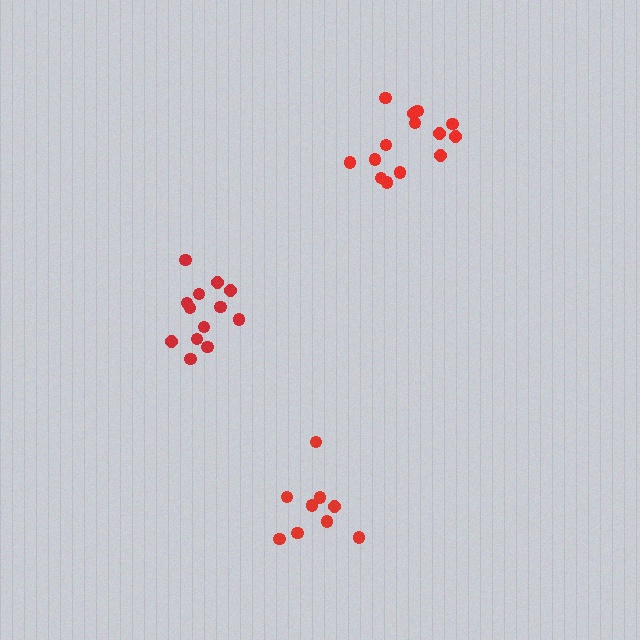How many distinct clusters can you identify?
There are 3 distinct clusters.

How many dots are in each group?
Group 1: 14 dots, Group 2: 13 dots, Group 3: 9 dots (36 total).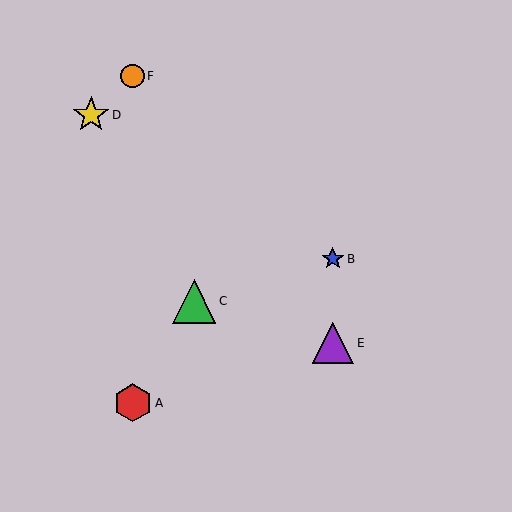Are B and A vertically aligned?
No, B is at x≈333 and A is at x≈133.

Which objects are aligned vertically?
Objects B, E are aligned vertically.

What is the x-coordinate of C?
Object C is at x≈194.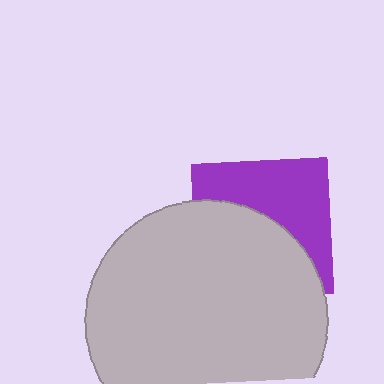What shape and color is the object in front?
The object in front is a light gray circle.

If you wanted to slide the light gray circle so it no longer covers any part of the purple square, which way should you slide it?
Slide it down — that is the most direct way to separate the two shapes.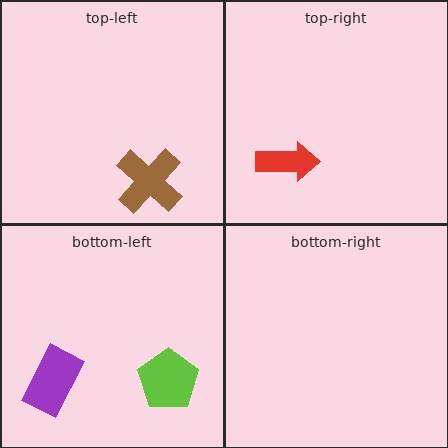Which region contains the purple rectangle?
The bottom-left region.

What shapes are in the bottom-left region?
The lime pentagon, the purple rectangle.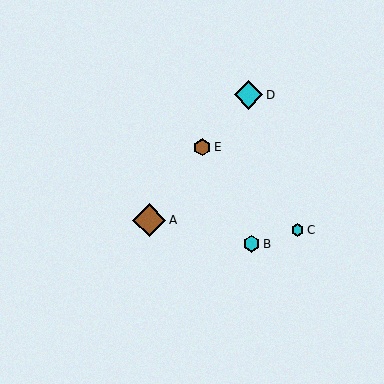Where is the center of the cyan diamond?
The center of the cyan diamond is at (248, 95).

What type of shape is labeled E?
Shape E is a brown hexagon.